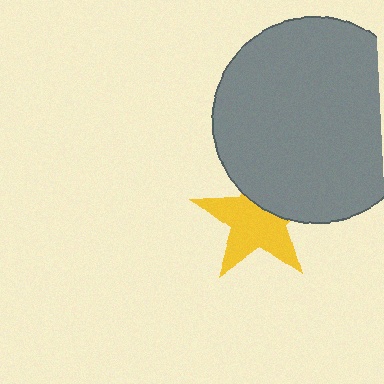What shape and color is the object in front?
The object in front is a gray circle.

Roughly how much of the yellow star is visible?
Most of it is visible (roughly 67%).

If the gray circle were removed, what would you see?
You would see the complete yellow star.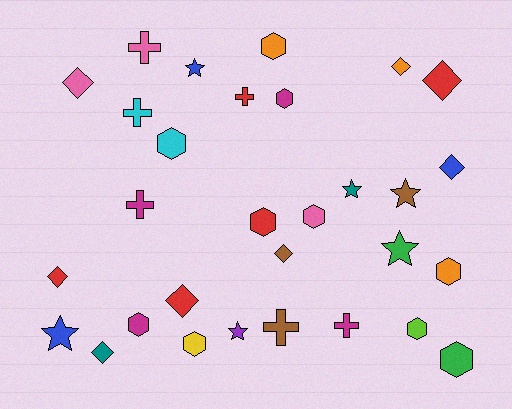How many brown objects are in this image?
There are 3 brown objects.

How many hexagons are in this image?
There are 10 hexagons.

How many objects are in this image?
There are 30 objects.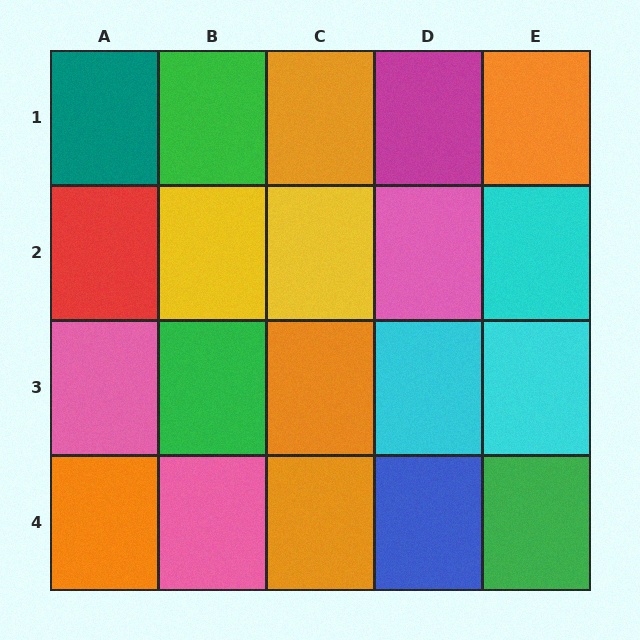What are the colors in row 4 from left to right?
Orange, pink, orange, blue, green.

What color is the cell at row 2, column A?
Red.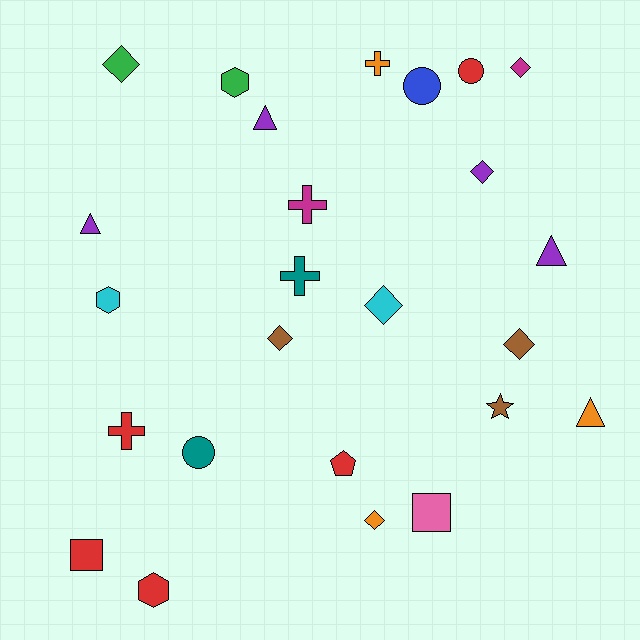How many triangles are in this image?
There are 4 triangles.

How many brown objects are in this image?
There are 3 brown objects.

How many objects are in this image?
There are 25 objects.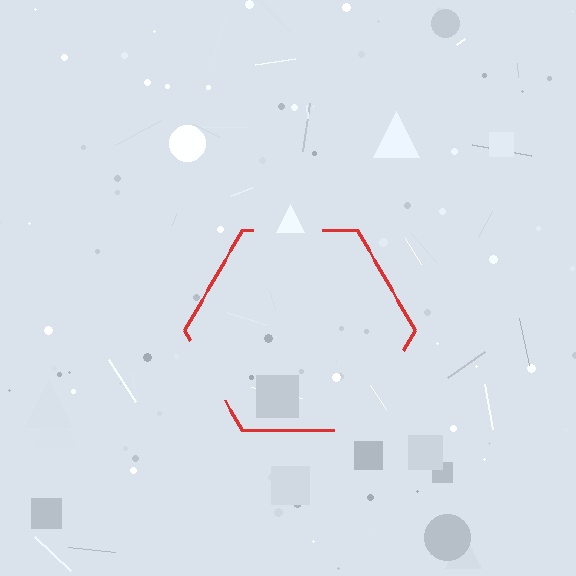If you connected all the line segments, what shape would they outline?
They would outline a hexagon.